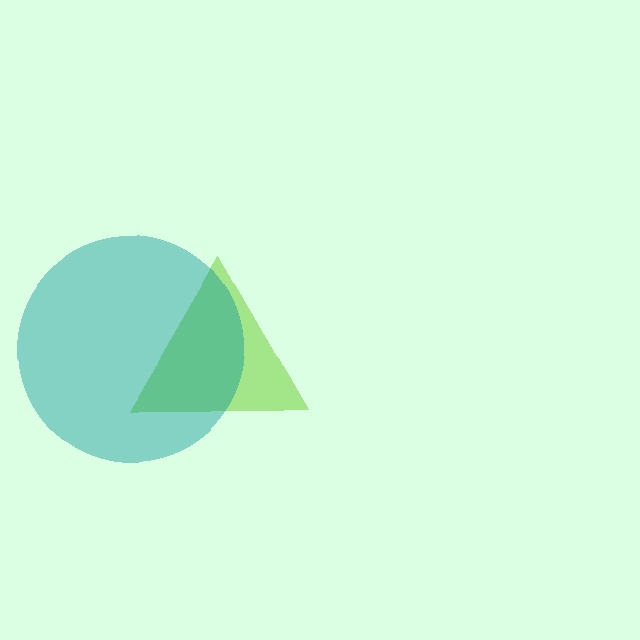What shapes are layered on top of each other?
The layered shapes are: a lime triangle, a teal circle.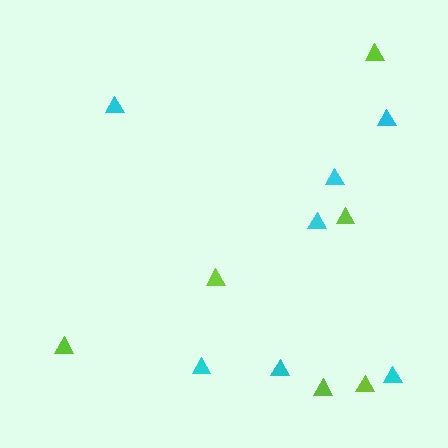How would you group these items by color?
There are 2 groups: one group of cyan triangles (7) and one group of lime triangles (6).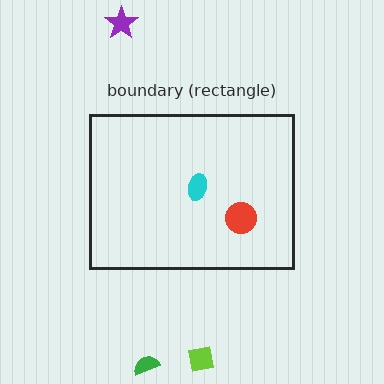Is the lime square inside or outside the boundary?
Outside.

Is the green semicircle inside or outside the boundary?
Outside.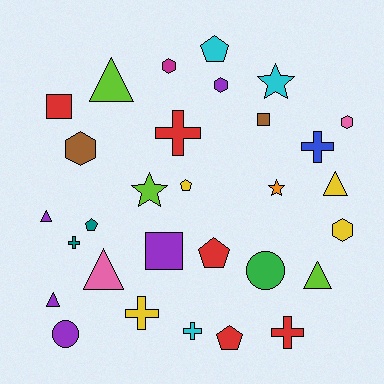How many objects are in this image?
There are 30 objects.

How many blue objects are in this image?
There is 1 blue object.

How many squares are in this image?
There are 3 squares.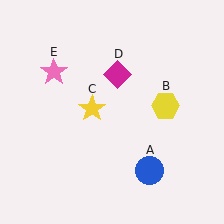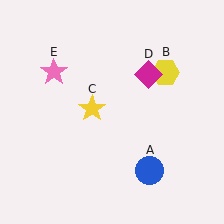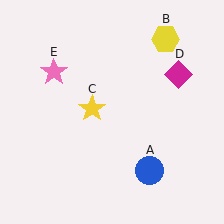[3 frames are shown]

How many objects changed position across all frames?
2 objects changed position: yellow hexagon (object B), magenta diamond (object D).